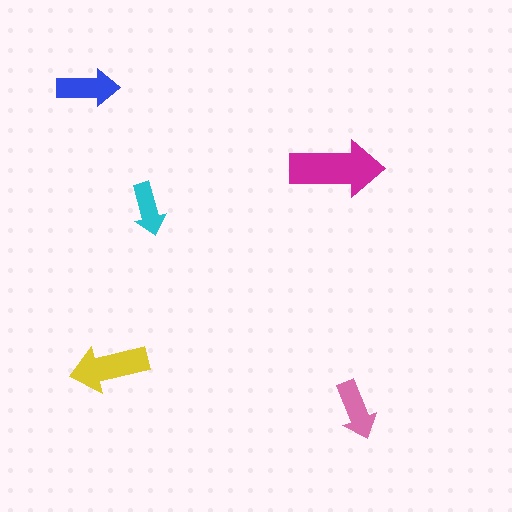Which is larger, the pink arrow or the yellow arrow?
The yellow one.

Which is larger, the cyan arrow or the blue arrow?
The blue one.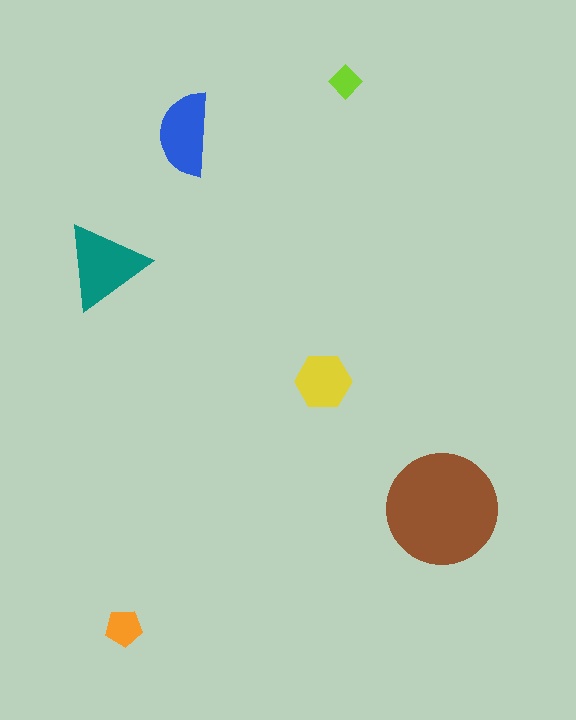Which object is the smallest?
The lime diamond.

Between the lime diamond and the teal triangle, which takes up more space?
The teal triangle.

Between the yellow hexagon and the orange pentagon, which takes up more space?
The yellow hexagon.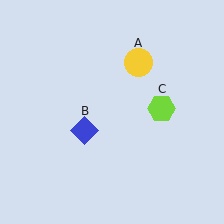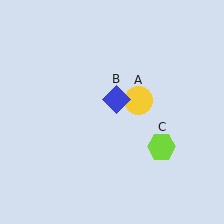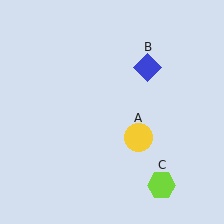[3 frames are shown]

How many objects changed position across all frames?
3 objects changed position: yellow circle (object A), blue diamond (object B), lime hexagon (object C).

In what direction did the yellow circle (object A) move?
The yellow circle (object A) moved down.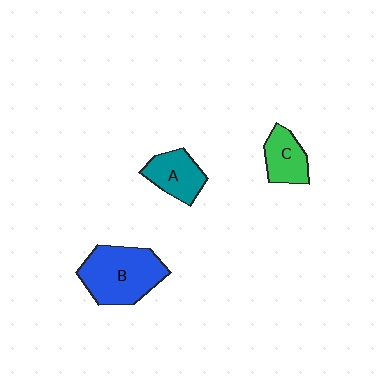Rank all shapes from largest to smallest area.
From largest to smallest: B (blue), A (teal), C (green).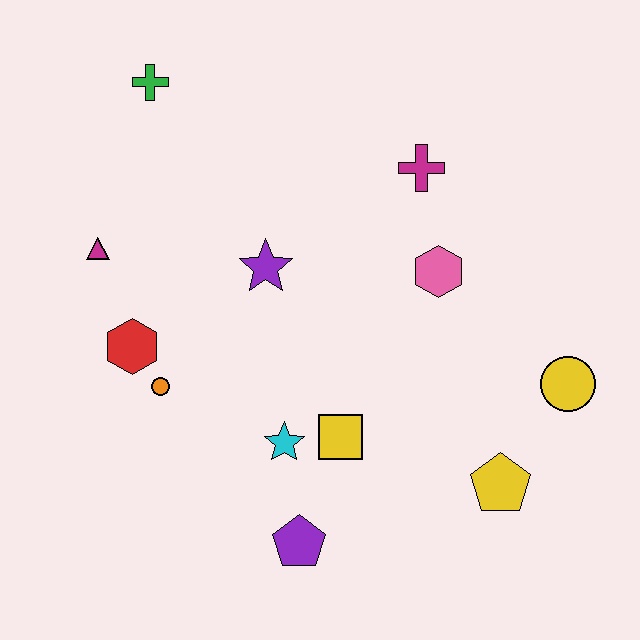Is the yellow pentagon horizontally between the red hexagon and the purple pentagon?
No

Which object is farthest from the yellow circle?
The green cross is farthest from the yellow circle.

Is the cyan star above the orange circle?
No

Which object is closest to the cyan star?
The yellow square is closest to the cyan star.